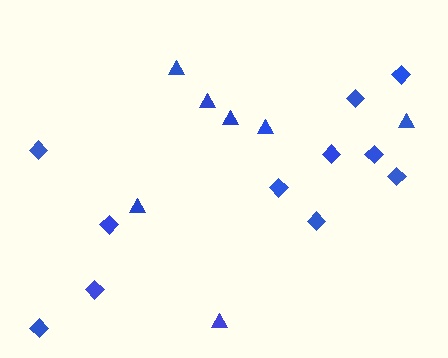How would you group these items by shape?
There are 2 groups: one group of triangles (7) and one group of diamonds (11).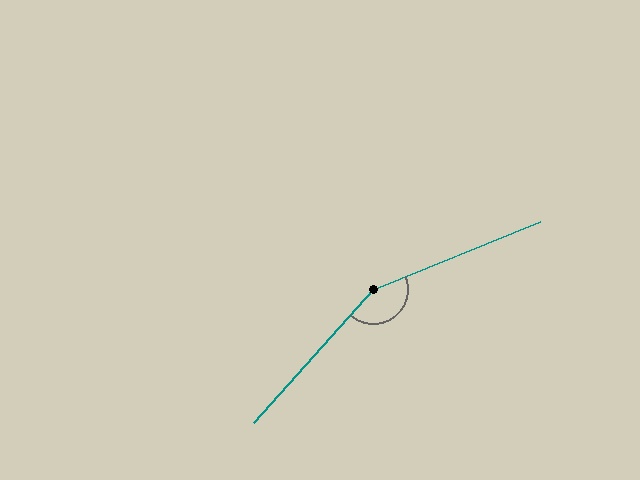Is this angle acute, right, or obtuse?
It is obtuse.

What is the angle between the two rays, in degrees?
Approximately 154 degrees.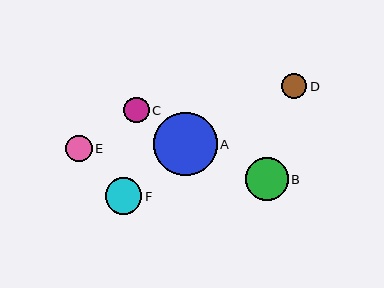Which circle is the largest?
Circle A is the largest with a size of approximately 63 pixels.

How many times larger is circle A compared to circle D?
Circle A is approximately 2.5 times the size of circle D.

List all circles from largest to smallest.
From largest to smallest: A, B, F, E, C, D.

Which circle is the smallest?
Circle D is the smallest with a size of approximately 25 pixels.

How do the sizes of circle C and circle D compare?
Circle C and circle D are approximately the same size.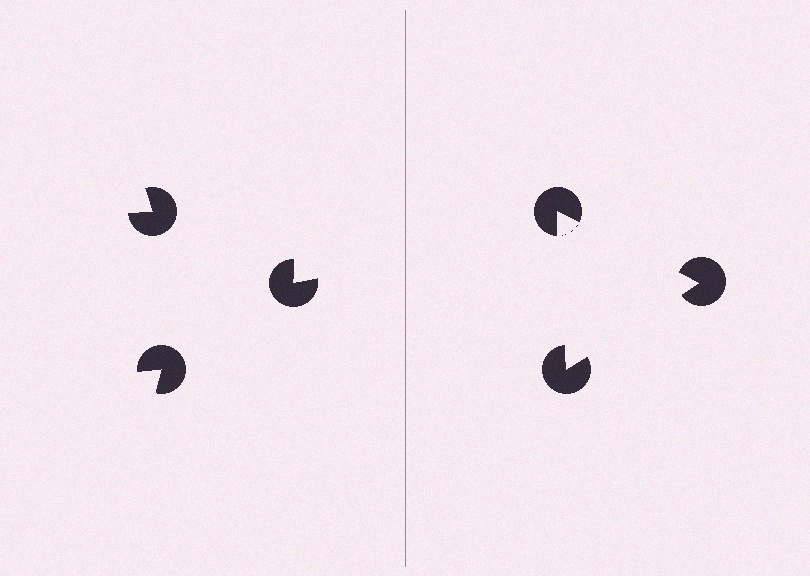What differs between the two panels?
The pac-man discs are positioned identically on both sides; only the wedge orientations differ. On the right they align to a triangle; on the left they are misaligned.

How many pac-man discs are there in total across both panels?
6 — 3 on each side.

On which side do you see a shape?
An illusory triangle appears on the right side. On the left side the wedge cuts are rotated, so no coherent shape forms.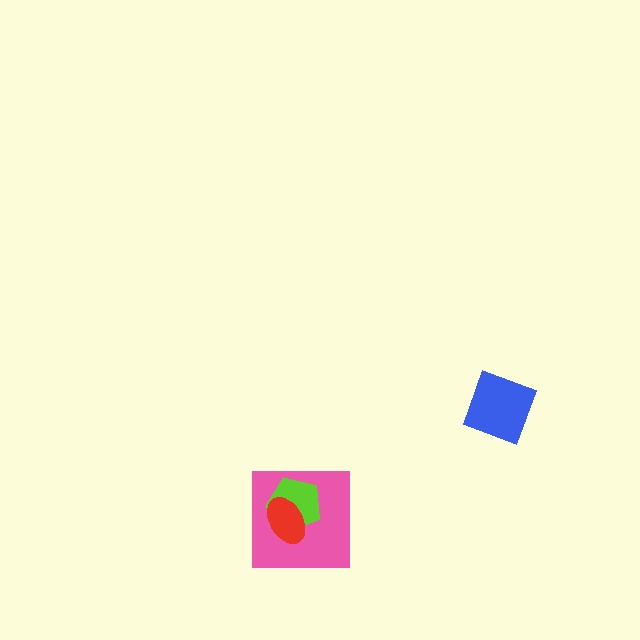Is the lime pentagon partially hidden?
Yes, it is partially covered by another shape.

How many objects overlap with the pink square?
2 objects overlap with the pink square.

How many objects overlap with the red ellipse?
2 objects overlap with the red ellipse.